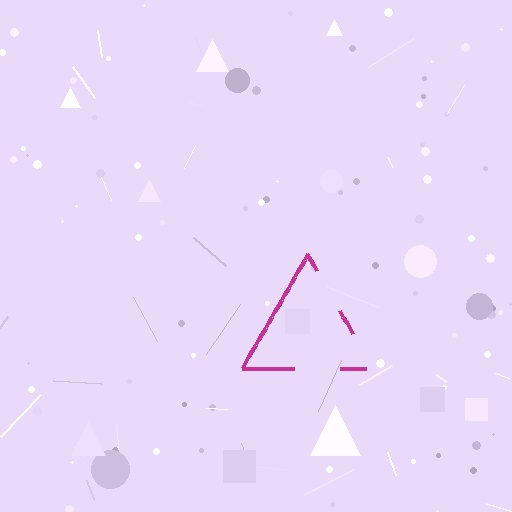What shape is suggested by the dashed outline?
The dashed outline suggests a triangle.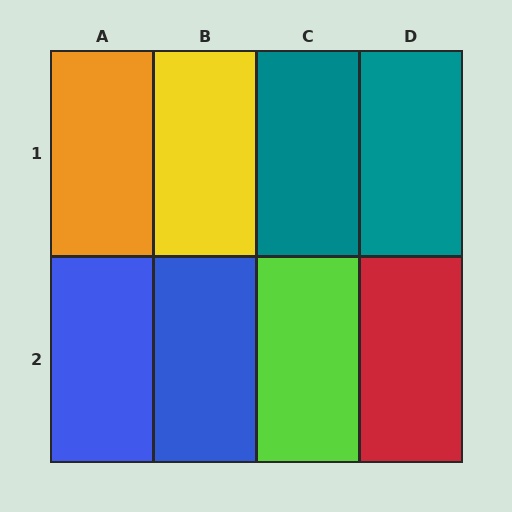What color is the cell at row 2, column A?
Blue.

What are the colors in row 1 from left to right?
Orange, yellow, teal, teal.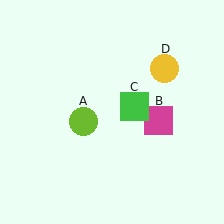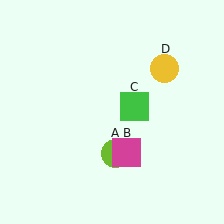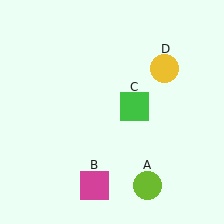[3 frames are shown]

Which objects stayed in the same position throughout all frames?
Green square (object C) and yellow circle (object D) remained stationary.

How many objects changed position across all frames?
2 objects changed position: lime circle (object A), magenta square (object B).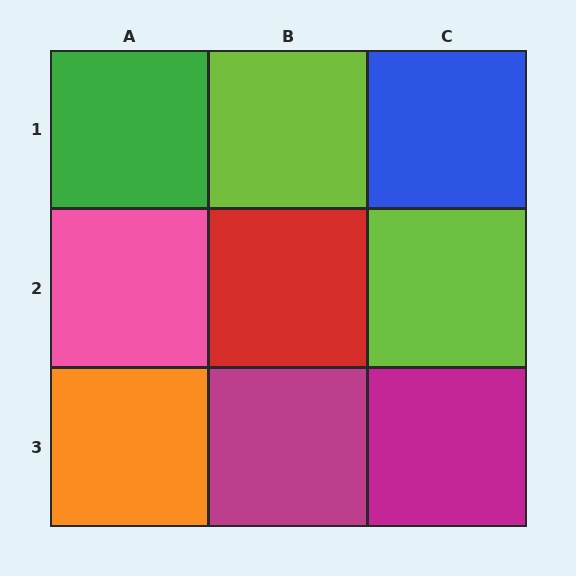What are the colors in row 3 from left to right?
Orange, magenta, magenta.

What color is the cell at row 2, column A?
Pink.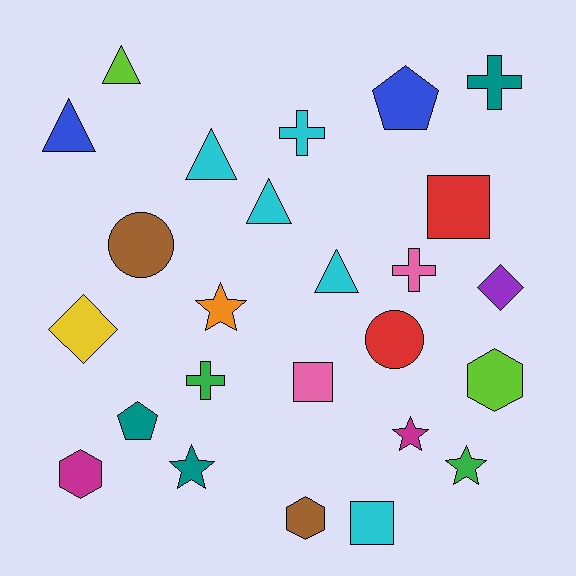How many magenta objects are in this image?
There are 2 magenta objects.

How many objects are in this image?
There are 25 objects.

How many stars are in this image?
There are 4 stars.